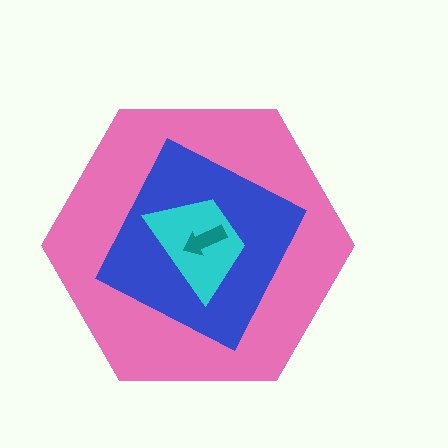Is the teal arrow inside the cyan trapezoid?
Yes.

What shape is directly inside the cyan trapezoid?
The teal arrow.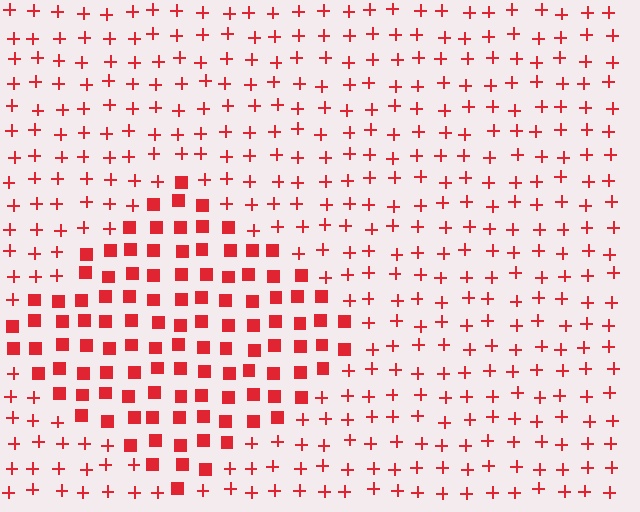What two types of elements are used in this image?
The image uses squares inside the diamond region and plus signs outside it.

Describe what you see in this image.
The image is filled with small red elements arranged in a uniform grid. A diamond-shaped region contains squares, while the surrounding area contains plus signs. The boundary is defined purely by the change in element shape.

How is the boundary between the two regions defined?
The boundary is defined by a change in element shape: squares inside vs. plus signs outside. All elements share the same color and spacing.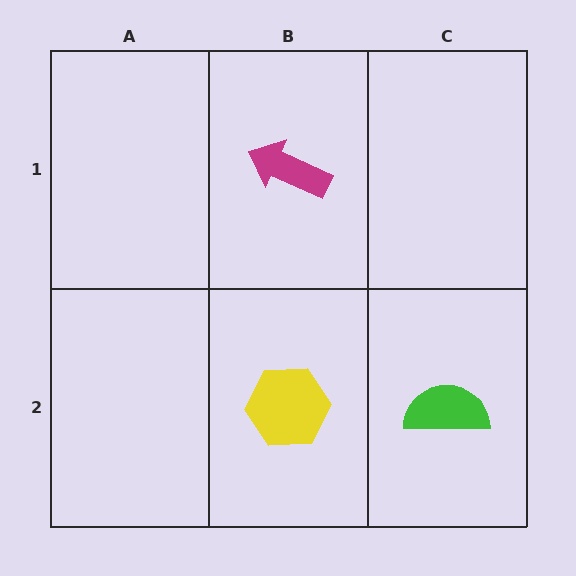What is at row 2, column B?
A yellow hexagon.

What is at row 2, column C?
A green semicircle.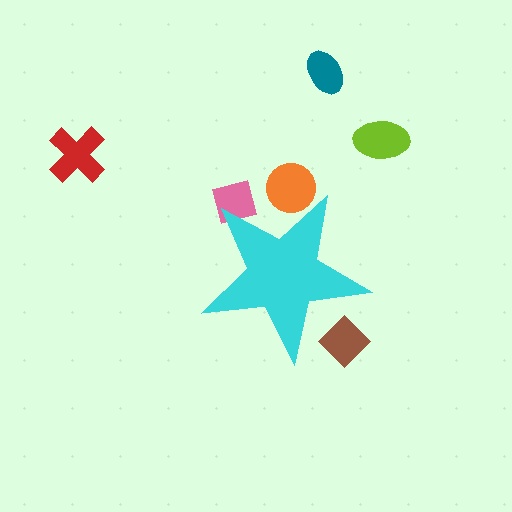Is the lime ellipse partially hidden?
No, the lime ellipse is fully visible.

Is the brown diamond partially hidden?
Yes, the brown diamond is partially hidden behind the cyan star.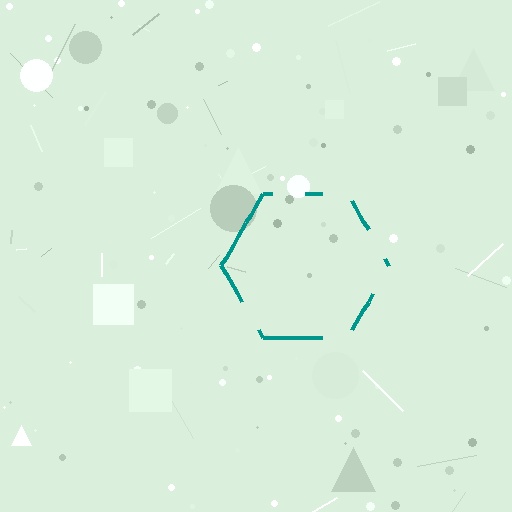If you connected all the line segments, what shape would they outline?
They would outline a hexagon.